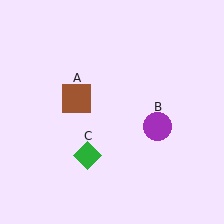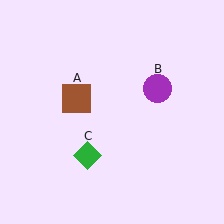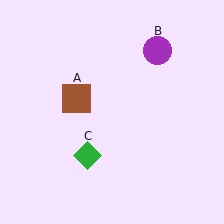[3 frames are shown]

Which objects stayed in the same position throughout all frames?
Brown square (object A) and green diamond (object C) remained stationary.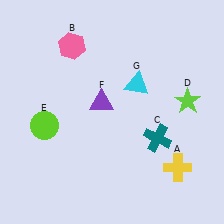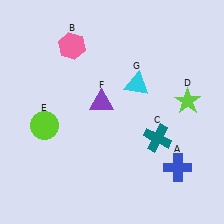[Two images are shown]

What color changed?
The cross (A) changed from yellow in Image 1 to blue in Image 2.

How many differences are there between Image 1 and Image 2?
There is 1 difference between the two images.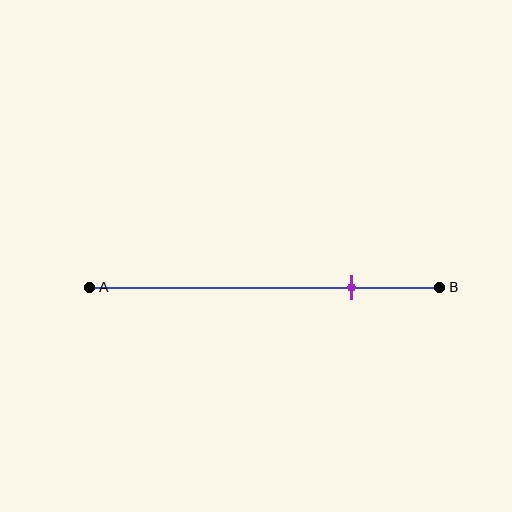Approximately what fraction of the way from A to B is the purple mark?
The purple mark is approximately 75% of the way from A to B.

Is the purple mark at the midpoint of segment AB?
No, the mark is at about 75% from A, not at the 50% midpoint.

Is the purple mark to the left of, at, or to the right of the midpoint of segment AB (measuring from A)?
The purple mark is to the right of the midpoint of segment AB.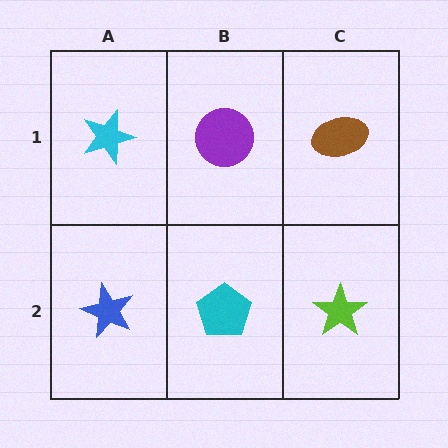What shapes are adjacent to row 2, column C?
A brown ellipse (row 1, column C), a cyan pentagon (row 2, column B).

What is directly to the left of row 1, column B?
A cyan star.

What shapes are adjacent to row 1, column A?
A blue star (row 2, column A), a purple circle (row 1, column B).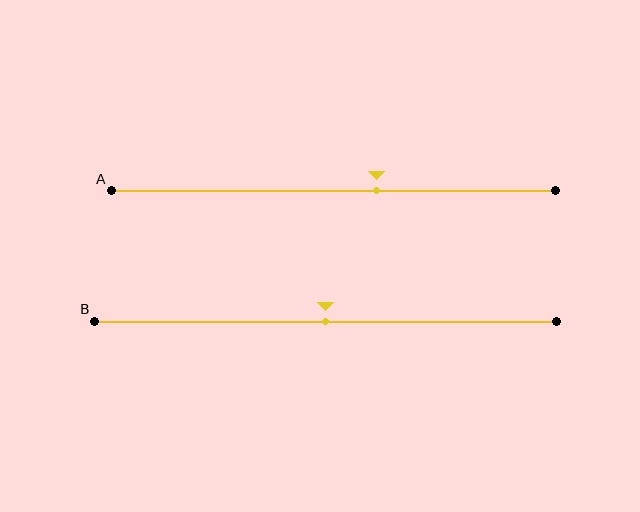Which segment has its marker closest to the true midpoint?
Segment B has its marker closest to the true midpoint.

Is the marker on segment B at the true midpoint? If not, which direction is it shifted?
Yes, the marker on segment B is at the true midpoint.